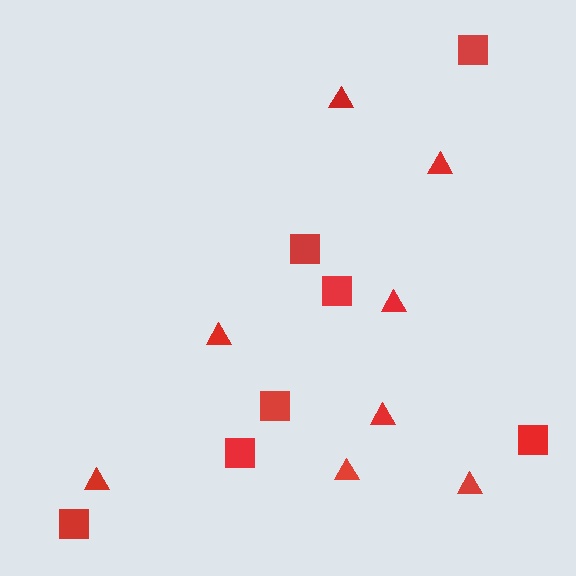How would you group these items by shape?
There are 2 groups: one group of squares (7) and one group of triangles (8).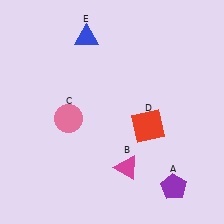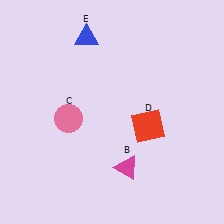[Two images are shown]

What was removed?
The purple pentagon (A) was removed in Image 2.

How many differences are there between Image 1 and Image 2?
There is 1 difference between the two images.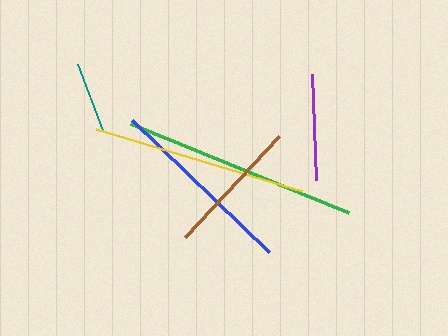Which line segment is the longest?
The green line is the longest at approximately 236 pixels.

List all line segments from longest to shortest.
From longest to shortest: green, yellow, blue, brown, purple, teal.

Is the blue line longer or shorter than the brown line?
The blue line is longer than the brown line.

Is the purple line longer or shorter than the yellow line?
The yellow line is longer than the purple line.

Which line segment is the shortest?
The teal line is the shortest at approximately 71 pixels.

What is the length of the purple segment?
The purple segment is approximately 107 pixels long.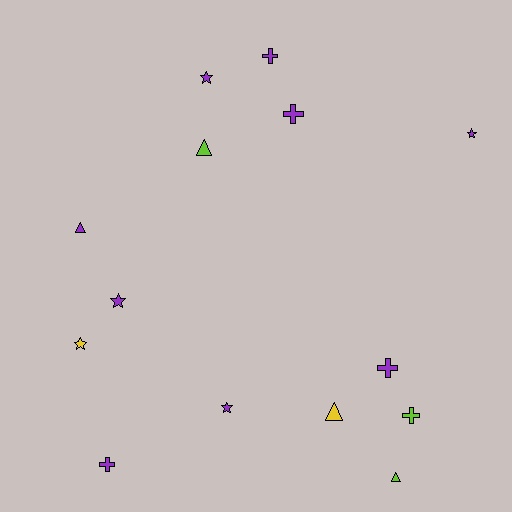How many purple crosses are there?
There are 4 purple crosses.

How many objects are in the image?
There are 14 objects.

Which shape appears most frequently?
Star, with 5 objects.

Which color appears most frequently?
Purple, with 9 objects.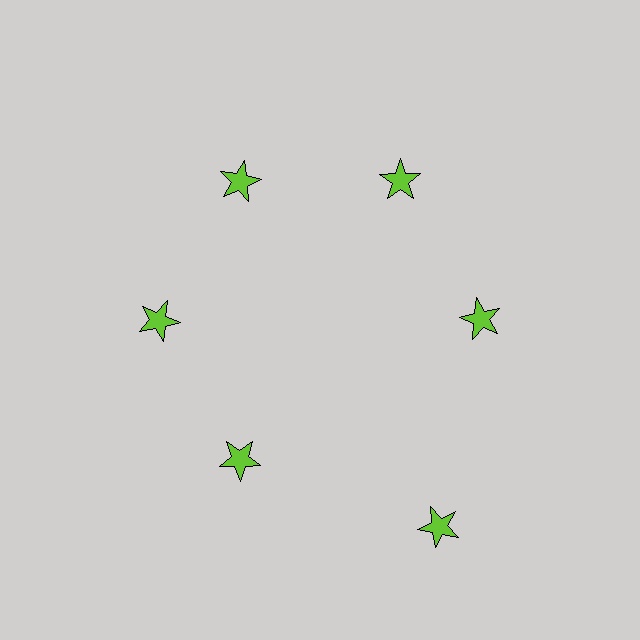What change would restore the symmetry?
The symmetry would be restored by moving it inward, back onto the ring so that all 6 stars sit at equal angles and equal distance from the center.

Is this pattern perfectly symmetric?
No. The 6 lime stars are arranged in a ring, but one element near the 5 o'clock position is pushed outward from the center, breaking the 6-fold rotational symmetry.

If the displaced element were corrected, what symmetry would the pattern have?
It would have 6-fold rotational symmetry — the pattern would map onto itself every 60 degrees.